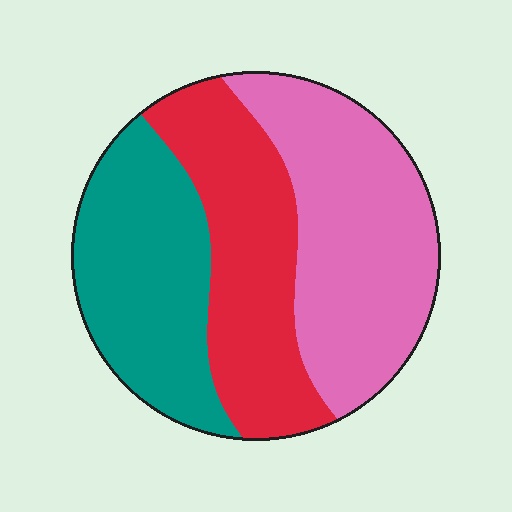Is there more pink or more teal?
Pink.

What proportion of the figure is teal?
Teal takes up about one third (1/3) of the figure.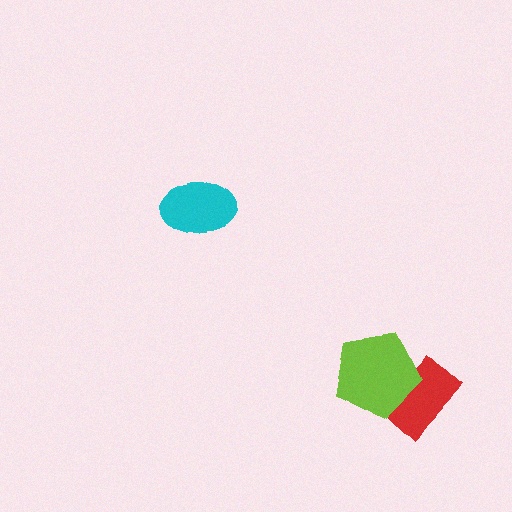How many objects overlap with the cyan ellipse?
0 objects overlap with the cyan ellipse.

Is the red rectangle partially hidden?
Yes, it is partially covered by another shape.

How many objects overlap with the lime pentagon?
1 object overlaps with the lime pentagon.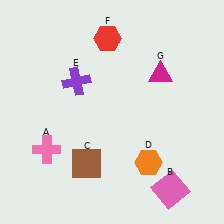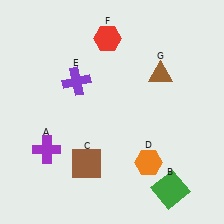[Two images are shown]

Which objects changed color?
A changed from pink to purple. B changed from pink to green. G changed from magenta to brown.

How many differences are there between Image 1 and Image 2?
There are 3 differences between the two images.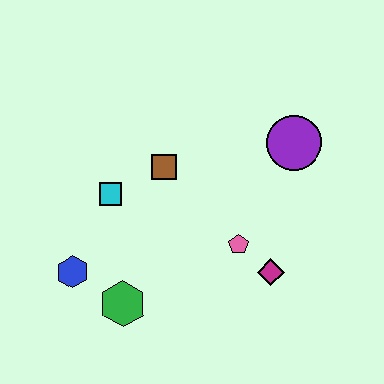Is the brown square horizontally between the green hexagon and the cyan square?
No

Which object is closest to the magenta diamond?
The pink pentagon is closest to the magenta diamond.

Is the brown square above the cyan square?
Yes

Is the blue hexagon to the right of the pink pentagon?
No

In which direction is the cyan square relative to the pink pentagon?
The cyan square is to the left of the pink pentagon.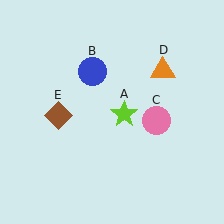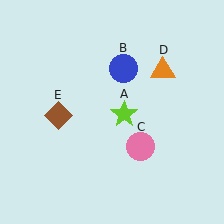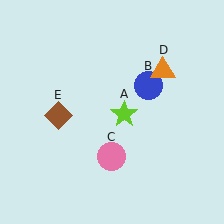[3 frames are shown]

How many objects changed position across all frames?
2 objects changed position: blue circle (object B), pink circle (object C).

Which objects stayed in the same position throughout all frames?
Lime star (object A) and orange triangle (object D) and brown diamond (object E) remained stationary.